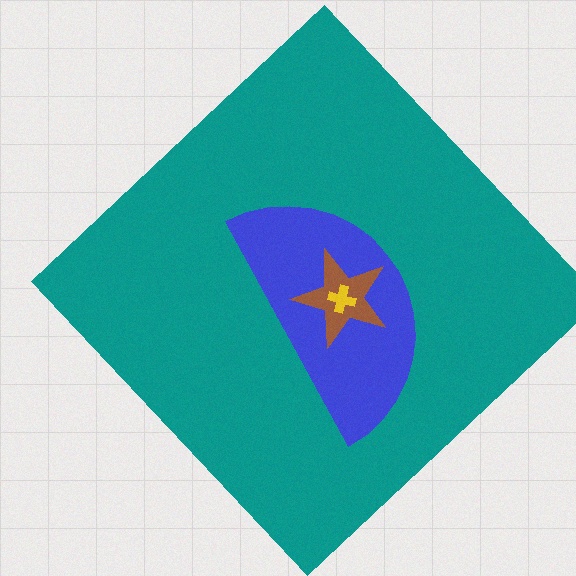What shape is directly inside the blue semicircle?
The brown star.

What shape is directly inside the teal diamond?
The blue semicircle.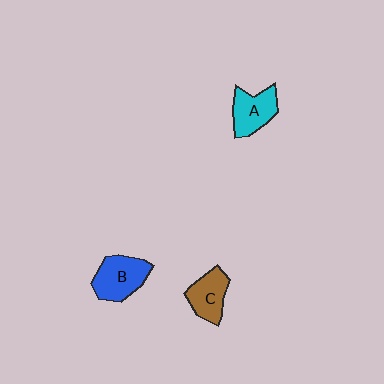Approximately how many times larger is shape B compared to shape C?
Approximately 1.3 times.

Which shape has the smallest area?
Shape C (brown).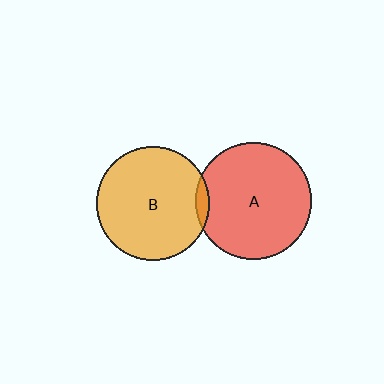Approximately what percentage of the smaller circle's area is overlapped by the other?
Approximately 5%.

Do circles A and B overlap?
Yes.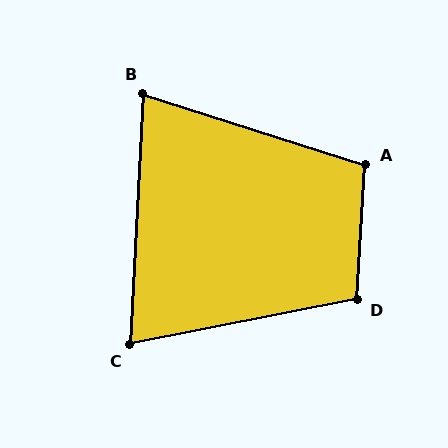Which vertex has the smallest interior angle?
B, at approximately 75 degrees.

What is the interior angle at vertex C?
Approximately 76 degrees (acute).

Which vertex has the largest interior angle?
D, at approximately 105 degrees.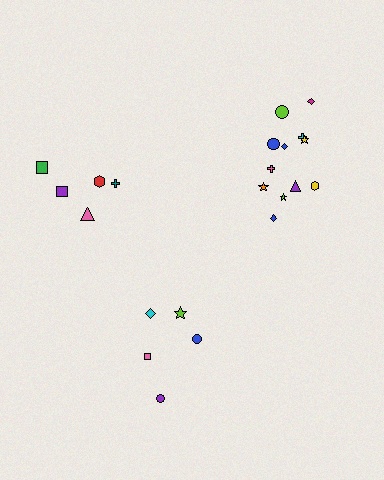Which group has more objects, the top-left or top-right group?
The top-right group.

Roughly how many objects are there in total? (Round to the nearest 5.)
Roughly 25 objects in total.